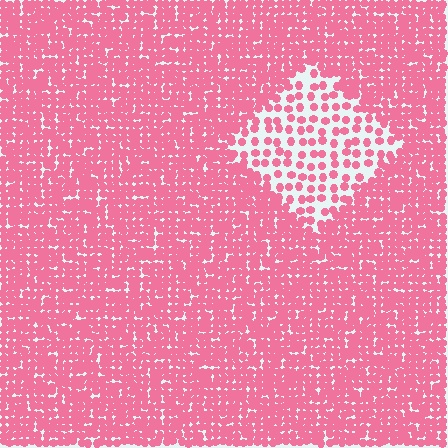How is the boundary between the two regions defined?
The boundary is defined by a change in element density (approximately 2.6x ratio). All elements are the same color, size, and shape.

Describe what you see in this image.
The image contains small pink elements arranged at two different densities. A diamond-shaped region is visible where the elements are less densely packed than the surrounding area.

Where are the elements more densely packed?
The elements are more densely packed outside the diamond boundary.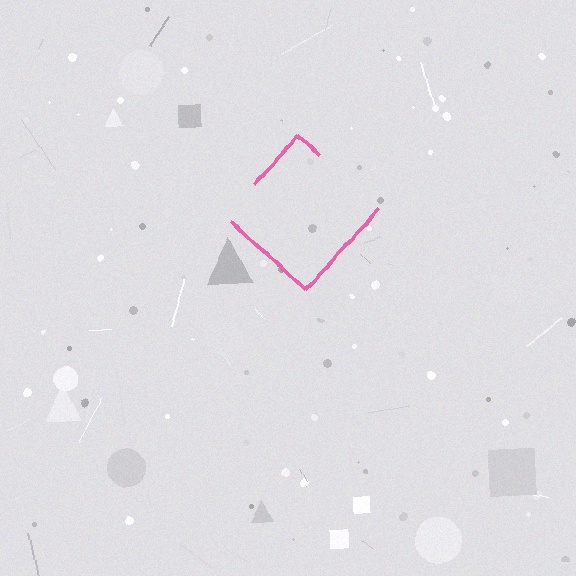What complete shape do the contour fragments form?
The contour fragments form a diamond.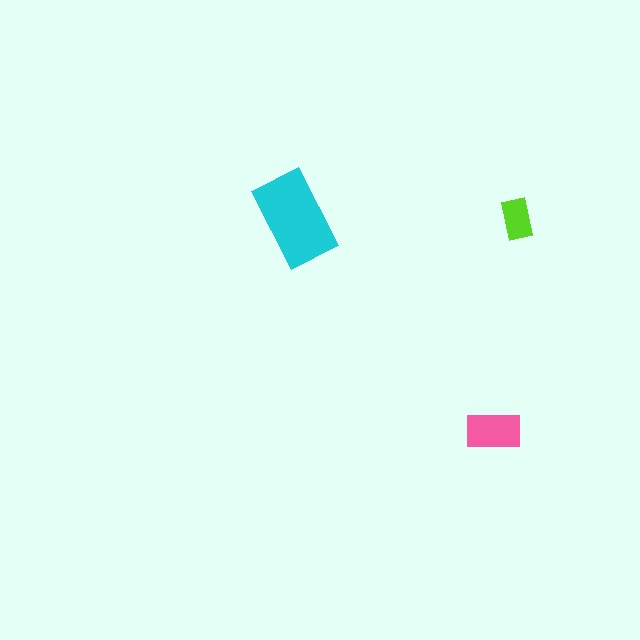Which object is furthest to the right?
The lime rectangle is rightmost.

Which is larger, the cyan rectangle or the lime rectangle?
The cyan one.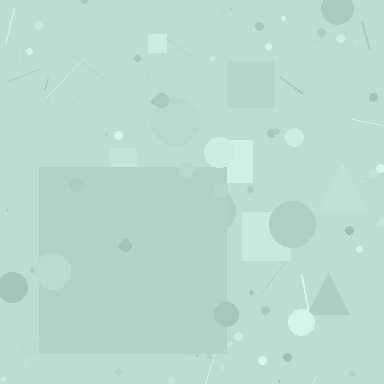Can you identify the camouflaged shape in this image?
The camouflaged shape is a square.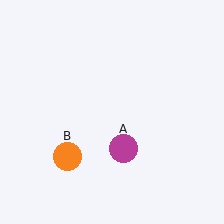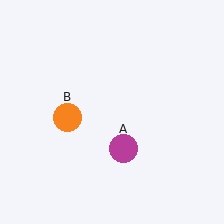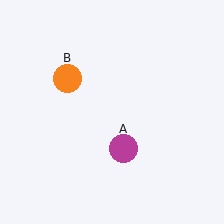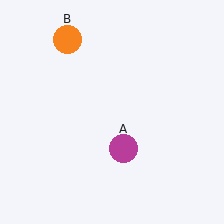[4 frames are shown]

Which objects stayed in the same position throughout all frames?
Magenta circle (object A) remained stationary.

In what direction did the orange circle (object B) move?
The orange circle (object B) moved up.